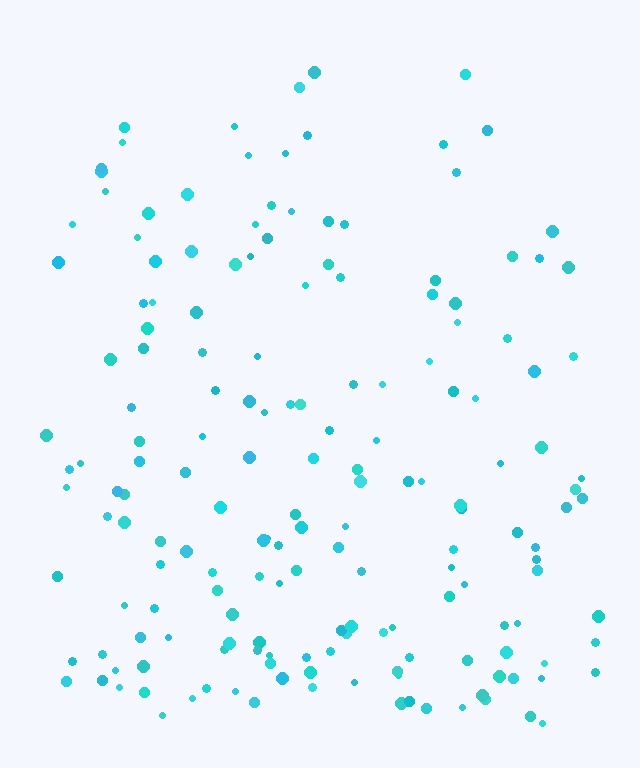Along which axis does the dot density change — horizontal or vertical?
Vertical.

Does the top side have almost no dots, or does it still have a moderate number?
Still a moderate number, just noticeably fewer than the bottom.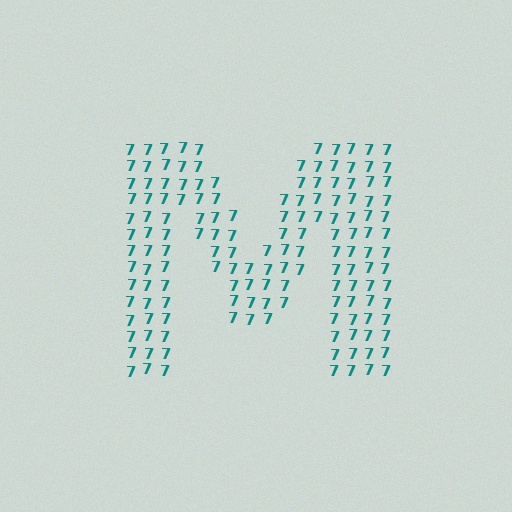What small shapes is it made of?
It is made of small digit 7's.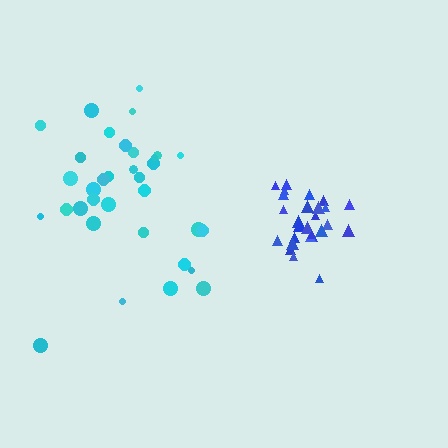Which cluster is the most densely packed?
Blue.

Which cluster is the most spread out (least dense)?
Cyan.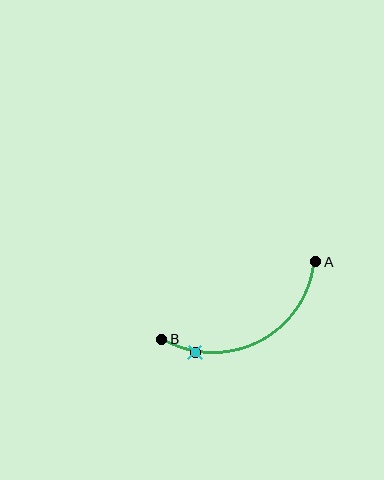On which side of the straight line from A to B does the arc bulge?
The arc bulges below the straight line connecting A and B.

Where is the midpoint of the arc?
The arc midpoint is the point on the curve farthest from the straight line joining A and B. It sits below that line.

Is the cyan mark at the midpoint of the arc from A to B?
No. The cyan mark lies on the arc but is closer to endpoint B. The arc midpoint would be at the point on the curve equidistant along the arc from both A and B.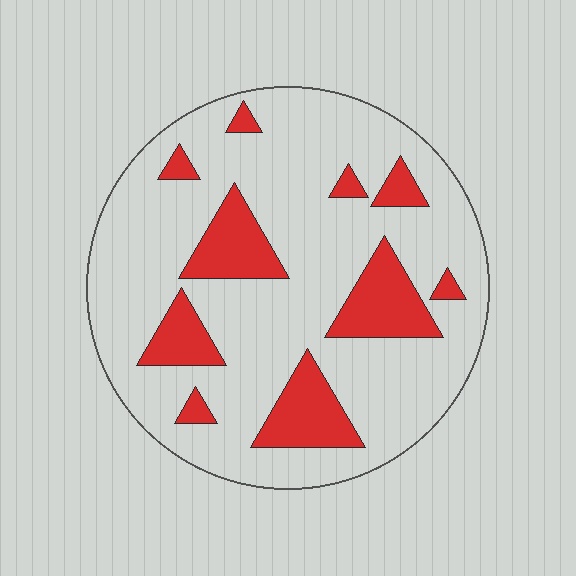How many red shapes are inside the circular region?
10.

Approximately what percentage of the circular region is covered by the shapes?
Approximately 20%.